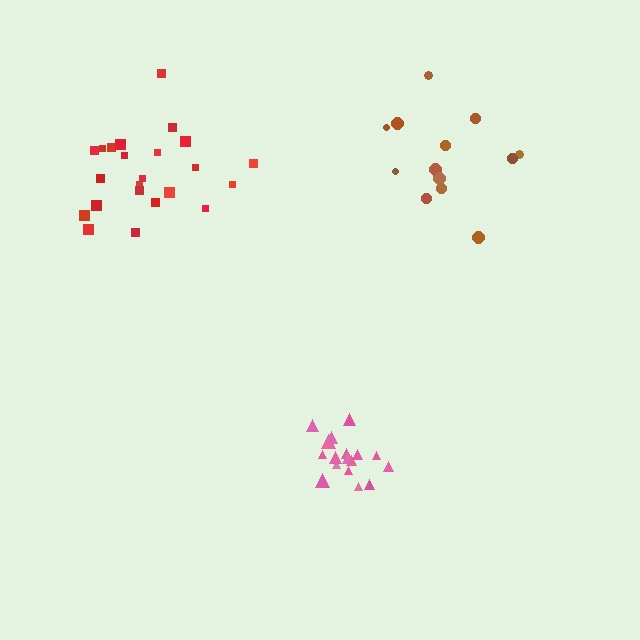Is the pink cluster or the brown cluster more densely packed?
Pink.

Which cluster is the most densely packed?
Pink.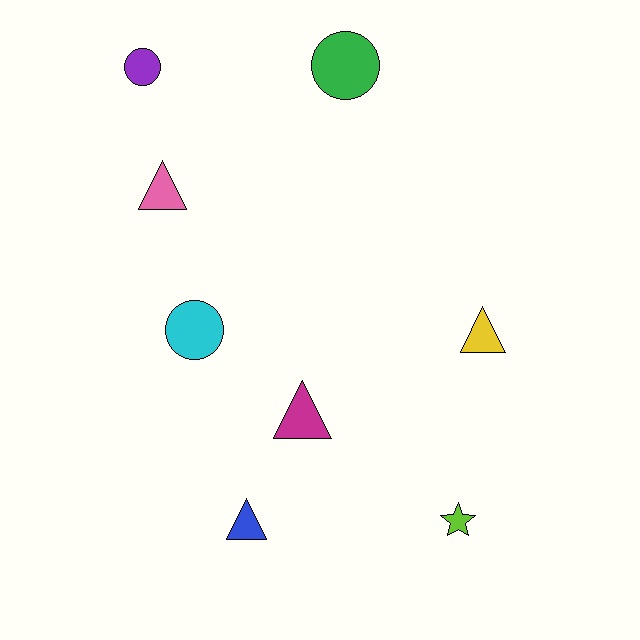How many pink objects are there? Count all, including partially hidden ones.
There is 1 pink object.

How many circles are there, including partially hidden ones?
There are 3 circles.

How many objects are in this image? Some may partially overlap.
There are 8 objects.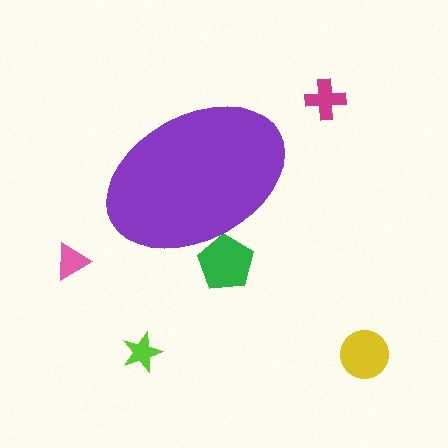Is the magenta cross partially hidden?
No, the magenta cross is fully visible.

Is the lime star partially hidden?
No, the lime star is fully visible.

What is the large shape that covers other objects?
A purple ellipse.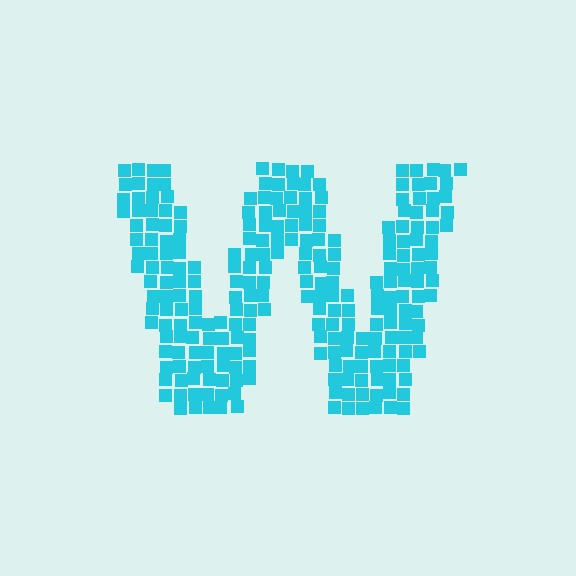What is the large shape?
The large shape is the letter W.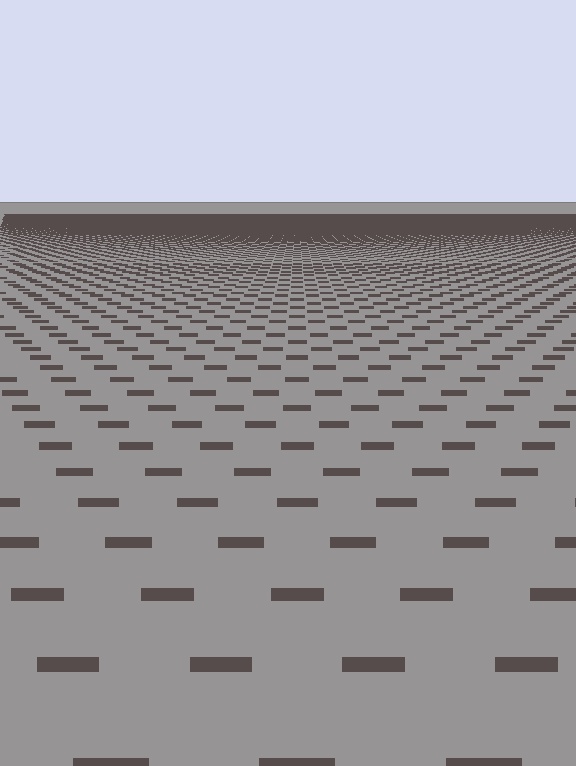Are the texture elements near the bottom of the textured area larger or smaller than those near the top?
Larger. Near the bottom, elements are closer to the viewer and appear at a bigger on-screen size.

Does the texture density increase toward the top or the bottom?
Density increases toward the top.